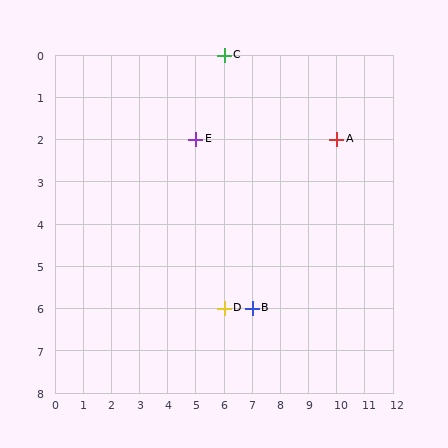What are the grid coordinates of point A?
Point A is at grid coordinates (10, 2).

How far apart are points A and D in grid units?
Points A and D are 4 columns and 4 rows apart (about 5.7 grid units diagonally).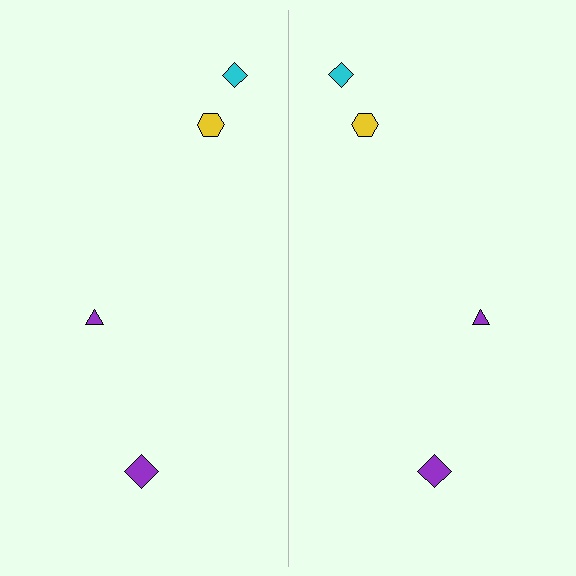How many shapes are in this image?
There are 8 shapes in this image.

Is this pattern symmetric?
Yes, this pattern has bilateral (reflection) symmetry.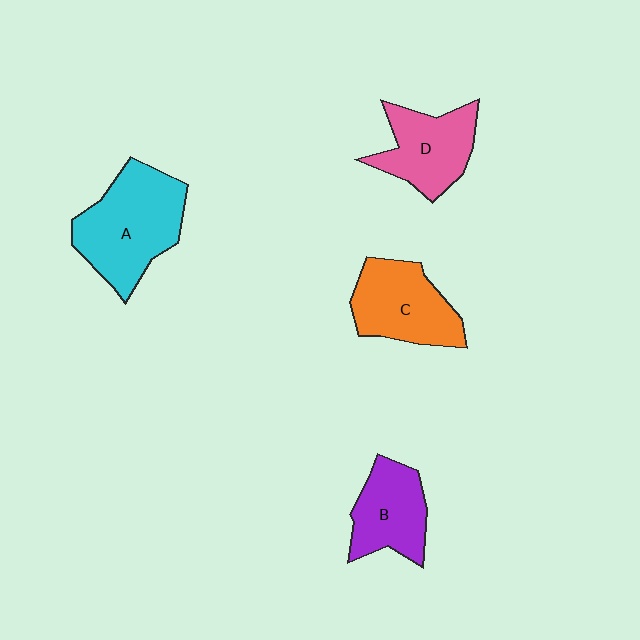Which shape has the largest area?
Shape A (cyan).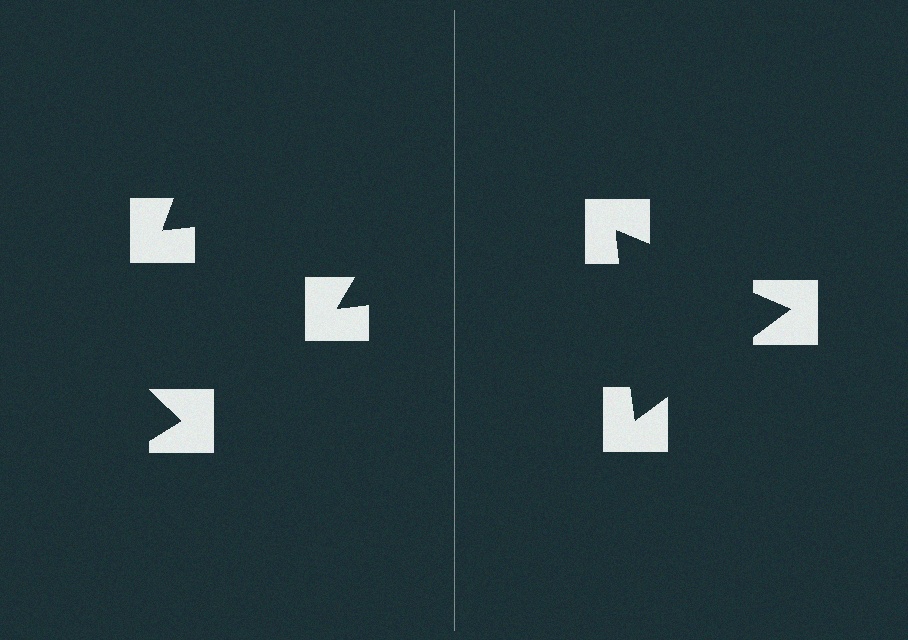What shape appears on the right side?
An illusory triangle.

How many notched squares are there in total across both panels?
6 — 3 on each side.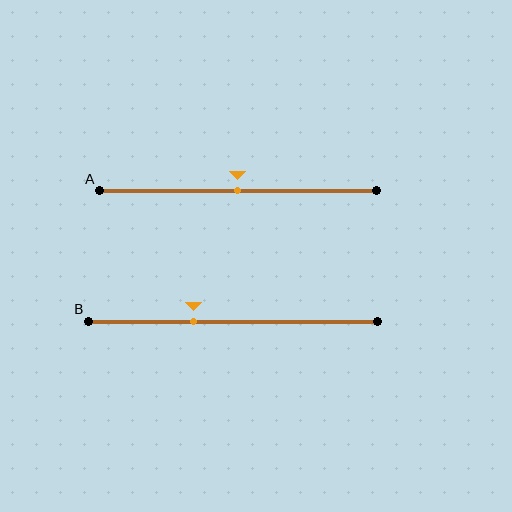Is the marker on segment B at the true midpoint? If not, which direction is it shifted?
No, the marker on segment B is shifted to the left by about 14% of the segment length.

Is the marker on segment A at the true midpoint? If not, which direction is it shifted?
Yes, the marker on segment A is at the true midpoint.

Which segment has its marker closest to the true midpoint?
Segment A has its marker closest to the true midpoint.